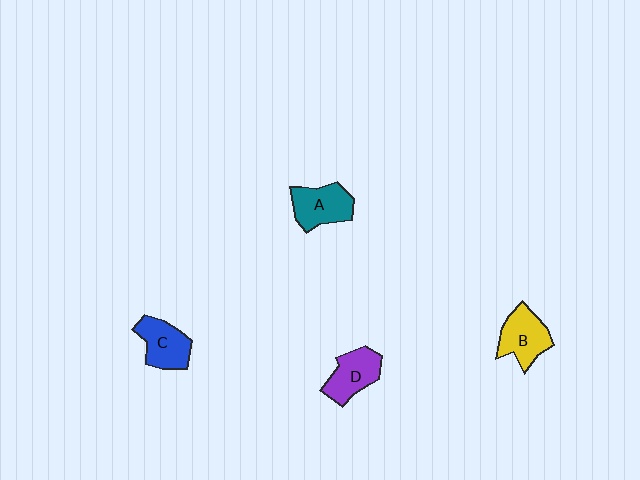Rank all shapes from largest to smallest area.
From largest to smallest: B (yellow), A (teal), C (blue), D (purple).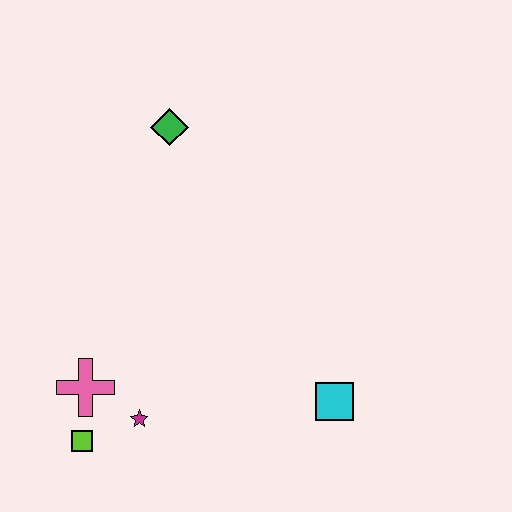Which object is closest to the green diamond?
The pink cross is closest to the green diamond.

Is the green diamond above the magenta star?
Yes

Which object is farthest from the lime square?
The green diamond is farthest from the lime square.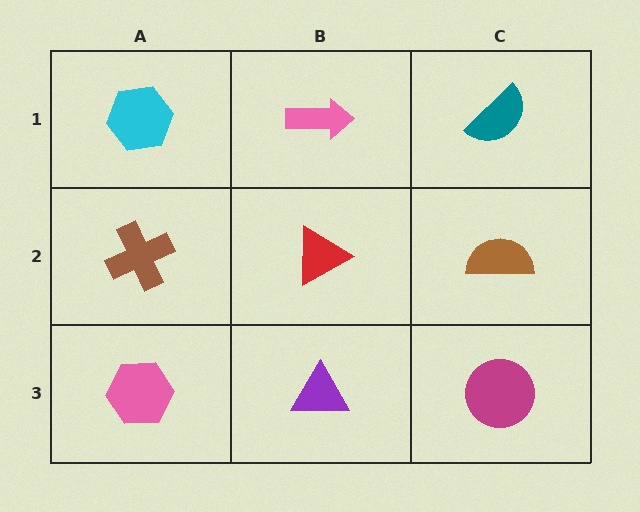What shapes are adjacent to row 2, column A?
A cyan hexagon (row 1, column A), a pink hexagon (row 3, column A), a red triangle (row 2, column B).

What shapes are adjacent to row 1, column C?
A brown semicircle (row 2, column C), a pink arrow (row 1, column B).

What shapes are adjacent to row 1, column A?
A brown cross (row 2, column A), a pink arrow (row 1, column B).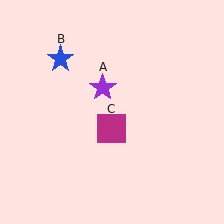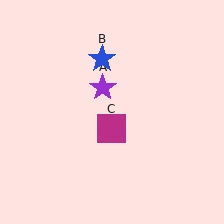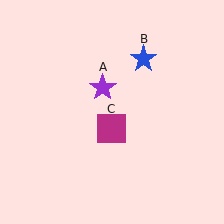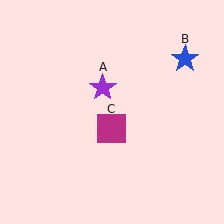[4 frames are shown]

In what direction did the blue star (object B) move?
The blue star (object B) moved right.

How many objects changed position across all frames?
1 object changed position: blue star (object B).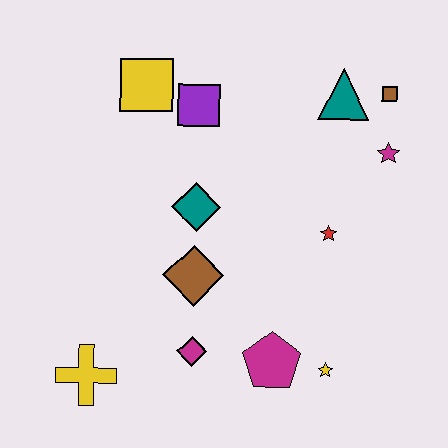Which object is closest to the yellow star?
The magenta pentagon is closest to the yellow star.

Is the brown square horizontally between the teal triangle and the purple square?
No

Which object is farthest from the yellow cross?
The brown square is farthest from the yellow cross.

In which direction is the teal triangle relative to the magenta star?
The teal triangle is above the magenta star.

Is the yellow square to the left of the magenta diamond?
Yes